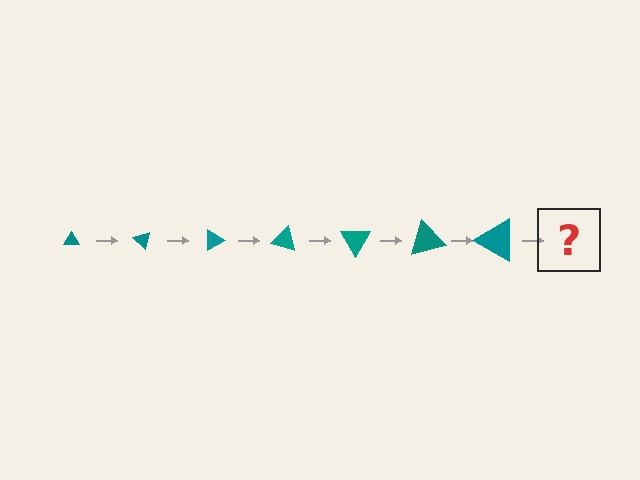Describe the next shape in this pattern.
It should be a triangle, larger than the previous one and rotated 315 degrees from the start.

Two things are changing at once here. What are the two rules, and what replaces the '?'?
The two rules are that the triangle grows larger each step and it rotates 45 degrees each step. The '?' should be a triangle, larger than the previous one and rotated 315 degrees from the start.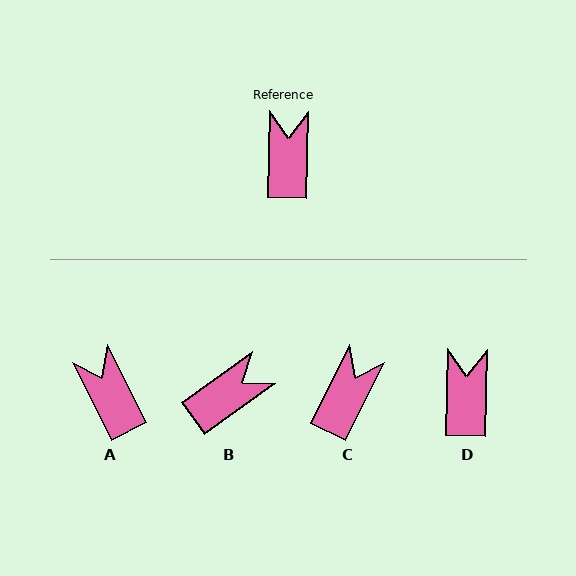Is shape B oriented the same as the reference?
No, it is off by about 53 degrees.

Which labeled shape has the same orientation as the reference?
D.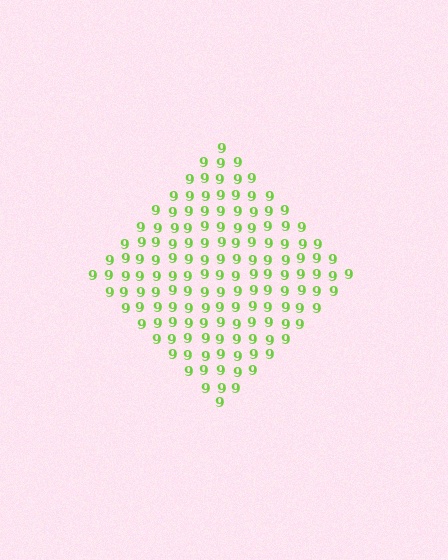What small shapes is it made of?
It is made of small digit 9's.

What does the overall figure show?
The overall figure shows a diamond.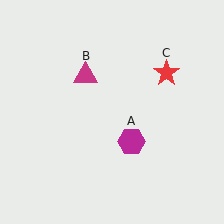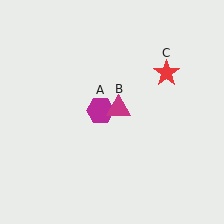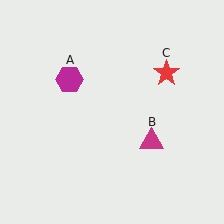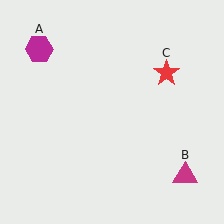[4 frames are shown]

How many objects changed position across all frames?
2 objects changed position: magenta hexagon (object A), magenta triangle (object B).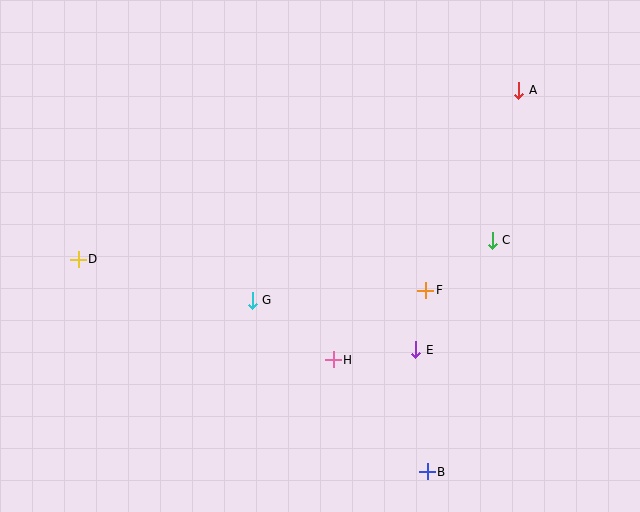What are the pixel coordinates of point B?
Point B is at (427, 472).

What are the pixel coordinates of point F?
Point F is at (426, 290).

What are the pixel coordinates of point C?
Point C is at (492, 240).